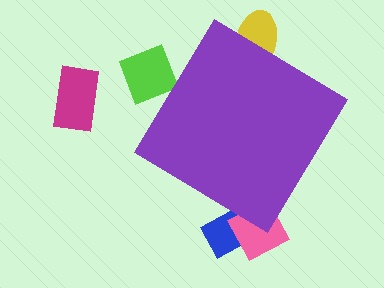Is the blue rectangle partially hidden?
Yes, the blue rectangle is partially hidden behind the purple diamond.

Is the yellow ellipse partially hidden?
Yes, the yellow ellipse is partially hidden behind the purple diamond.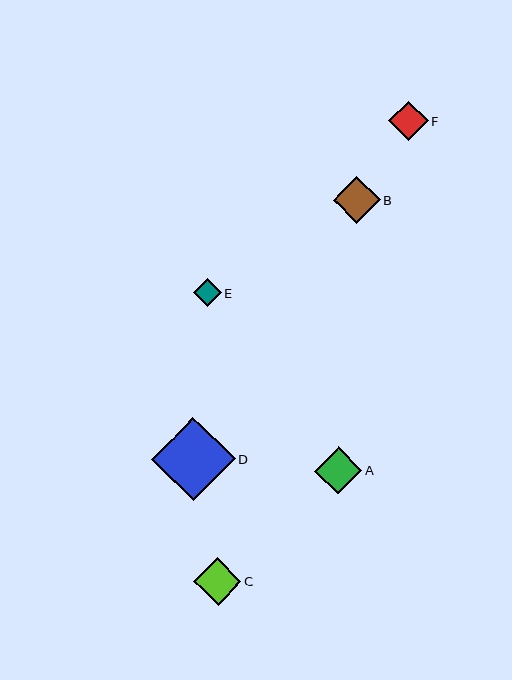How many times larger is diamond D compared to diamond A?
Diamond D is approximately 1.8 times the size of diamond A.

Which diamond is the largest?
Diamond D is the largest with a size of approximately 84 pixels.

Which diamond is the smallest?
Diamond E is the smallest with a size of approximately 28 pixels.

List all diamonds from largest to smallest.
From largest to smallest: D, C, A, B, F, E.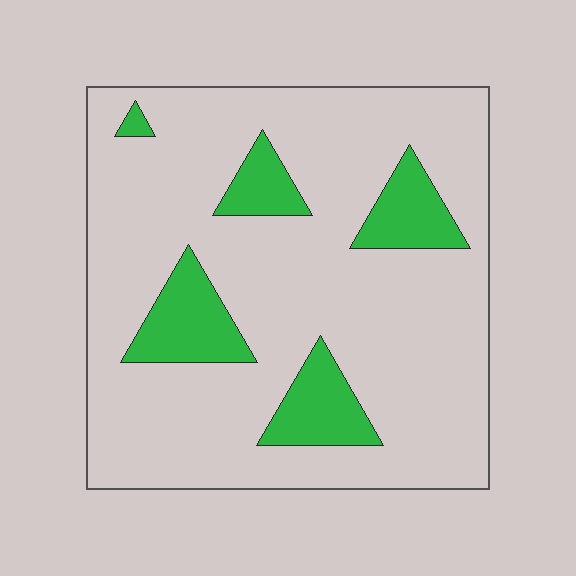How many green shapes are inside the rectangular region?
5.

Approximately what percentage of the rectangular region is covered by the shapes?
Approximately 15%.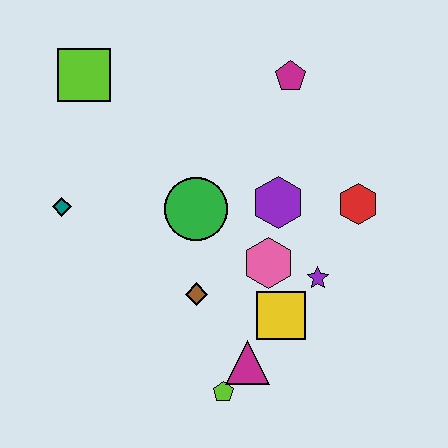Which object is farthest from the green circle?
The lime pentagon is farthest from the green circle.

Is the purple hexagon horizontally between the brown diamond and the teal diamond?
No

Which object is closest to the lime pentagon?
The magenta triangle is closest to the lime pentagon.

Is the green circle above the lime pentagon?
Yes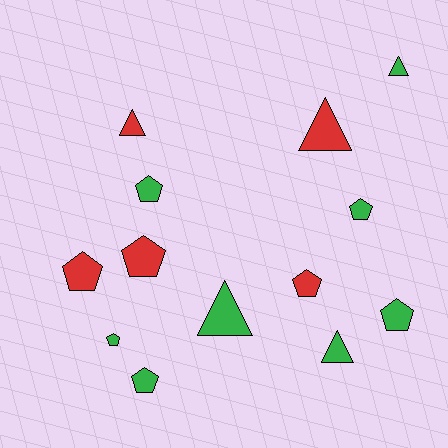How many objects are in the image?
There are 13 objects.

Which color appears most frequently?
Green, with 8 objects.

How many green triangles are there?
There are 3 green triangles.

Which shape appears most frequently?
Pentagon, with 8 objects.